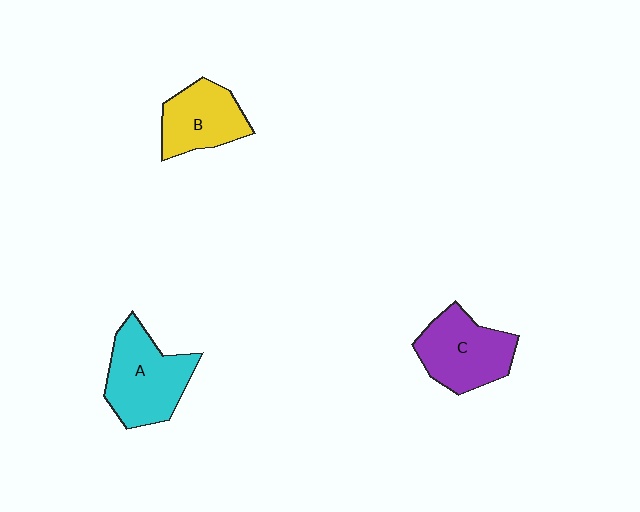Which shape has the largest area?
Shape A (cyan).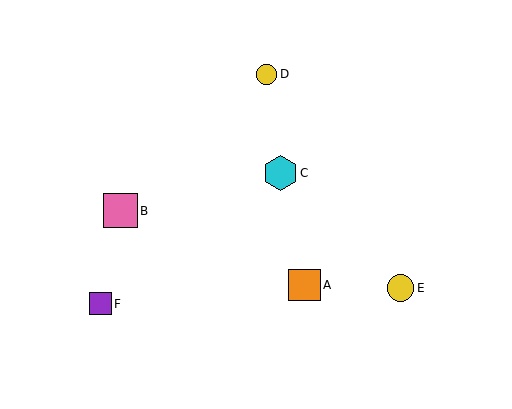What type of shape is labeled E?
Shape E is a yellow circle.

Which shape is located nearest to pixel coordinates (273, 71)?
The yellow circle (labeled D) at (267, 74) is nearest to that location.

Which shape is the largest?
The cyan hexagon (labeled C) is the largest.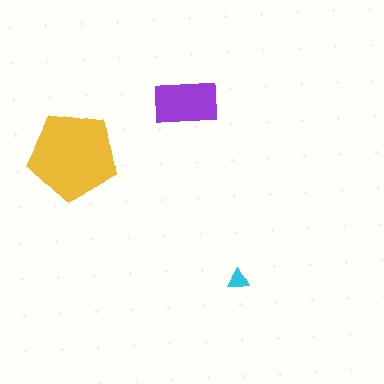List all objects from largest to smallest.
The yellow pentagon, the purple rectangle, the cyan triangle.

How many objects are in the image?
There are 3 objects in the image.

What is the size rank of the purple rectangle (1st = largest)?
2nd.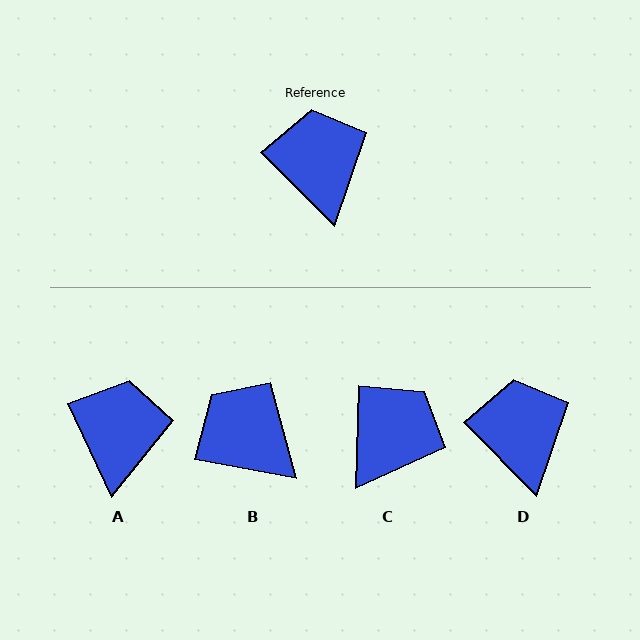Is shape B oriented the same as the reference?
No, it is off by about 34 degrees.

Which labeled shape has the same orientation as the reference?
D.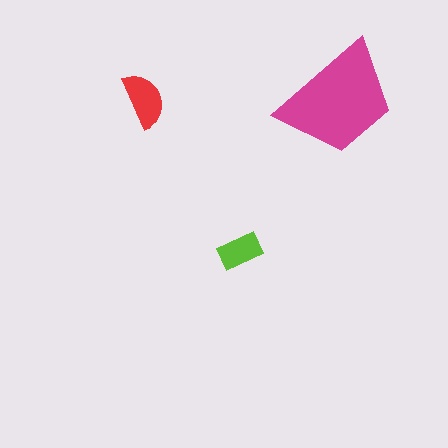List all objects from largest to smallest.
The magenta trapezoid, the red semicircle, the lime rectangle.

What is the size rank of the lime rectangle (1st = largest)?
3rd.